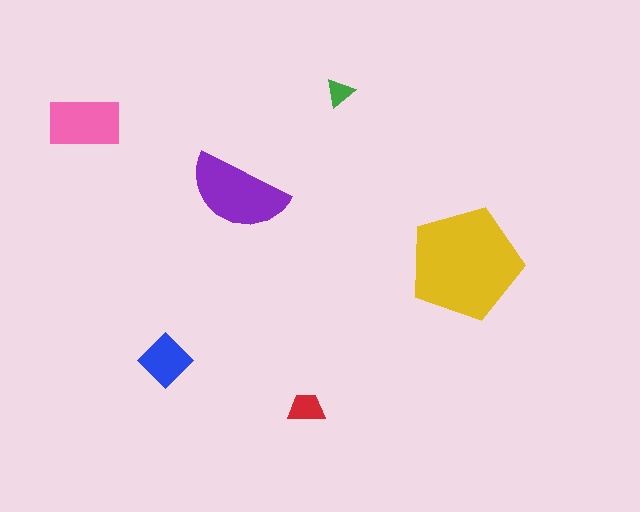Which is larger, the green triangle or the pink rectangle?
The pink rectangle.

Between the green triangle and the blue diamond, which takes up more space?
The blue diamond.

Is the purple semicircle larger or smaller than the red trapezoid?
Larger.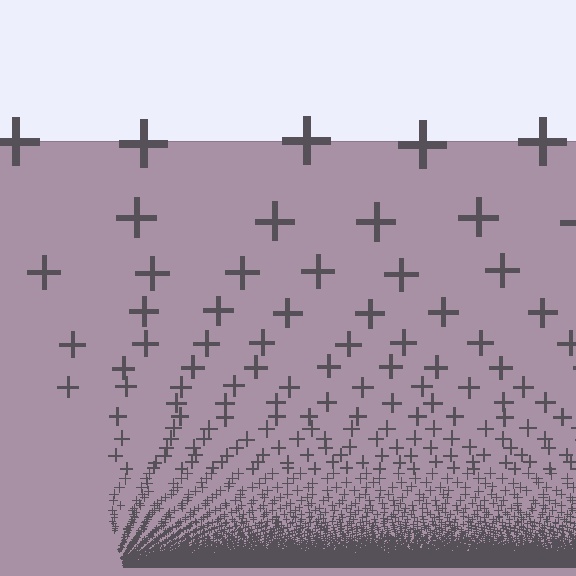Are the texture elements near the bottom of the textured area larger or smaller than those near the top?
Smaller. The gradient is inverted — elements near the bottom are smaller and denser.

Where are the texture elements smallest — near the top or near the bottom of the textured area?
Near the bottom.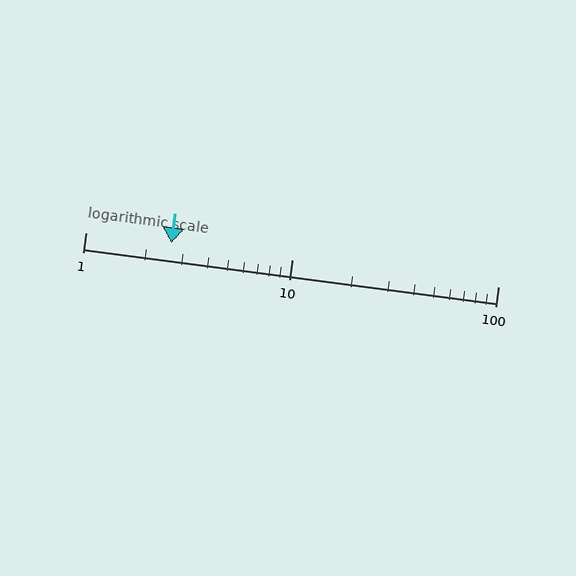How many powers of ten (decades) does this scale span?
The scale spans 2 decades, from 1 to 100.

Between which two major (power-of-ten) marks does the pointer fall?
The pointer is between 1 and 10.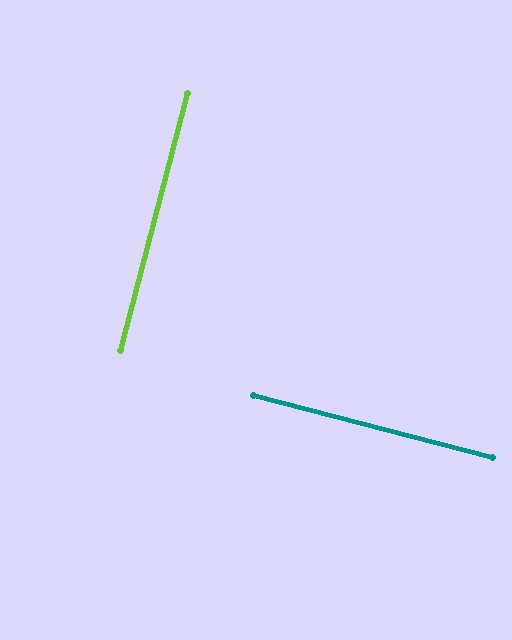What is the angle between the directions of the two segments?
Approximately 90 degrees.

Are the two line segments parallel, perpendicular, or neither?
Perpendicular — they meet at approximately 90°.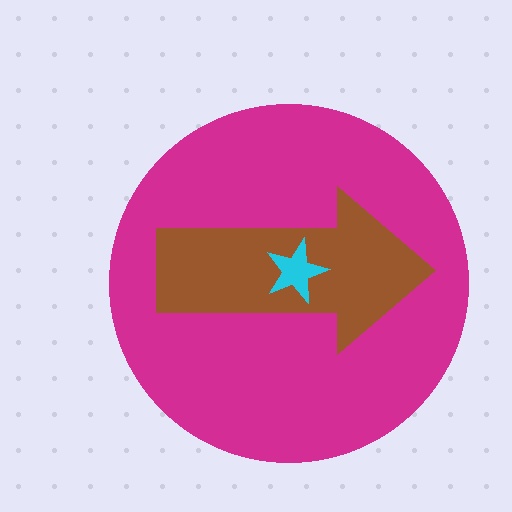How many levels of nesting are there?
3.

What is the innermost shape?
The cyan star.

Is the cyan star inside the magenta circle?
Yes.